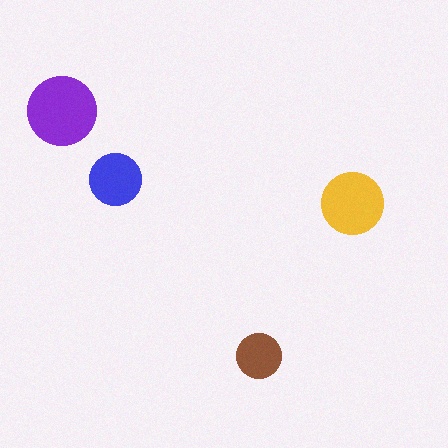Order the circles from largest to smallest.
the purple one, the yellow one, the blue one, the brown one.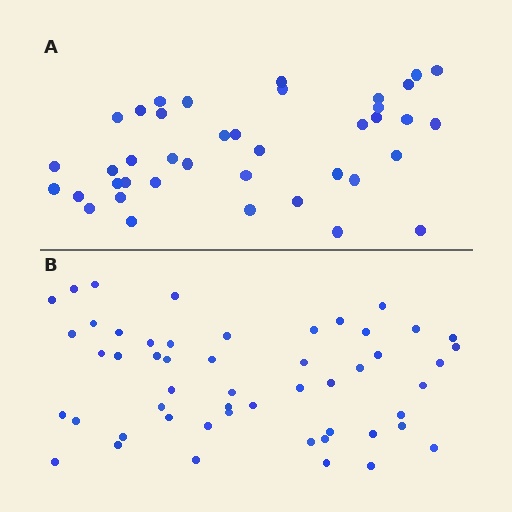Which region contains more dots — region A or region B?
Region B (the bottom region) has more dots.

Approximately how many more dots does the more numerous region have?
Region B has roughly 12 or so more dots than region A.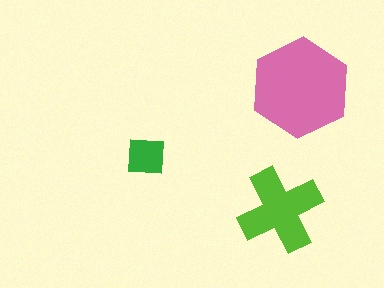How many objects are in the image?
There are 3 objects in the image.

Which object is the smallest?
The green square.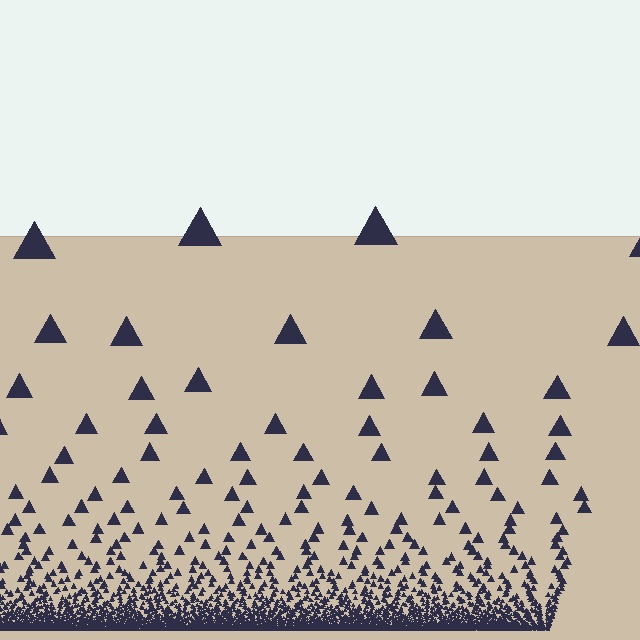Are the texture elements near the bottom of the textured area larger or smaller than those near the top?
Smaller. The gradient is inverted — elements near the bottom are smaller and denser.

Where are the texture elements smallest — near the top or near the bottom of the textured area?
Near the bottom.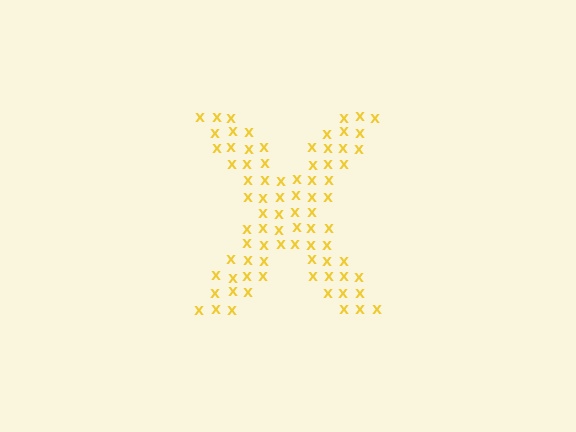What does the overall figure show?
The overall figure shows the letter X.